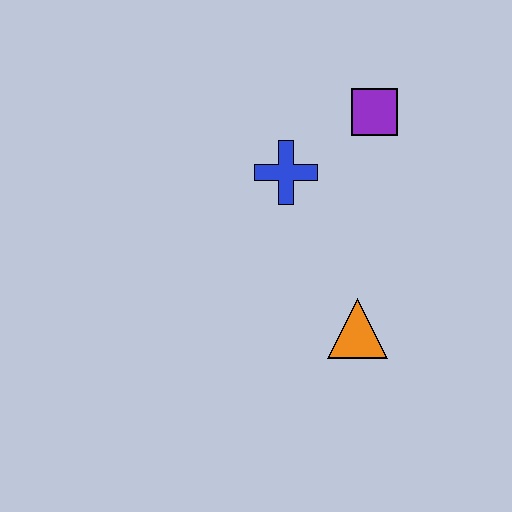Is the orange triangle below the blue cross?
Yes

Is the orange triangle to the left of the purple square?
Yes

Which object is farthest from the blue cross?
The orange triangle is farthest from the blue cross.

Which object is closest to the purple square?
The blue cross is closest to the purple square.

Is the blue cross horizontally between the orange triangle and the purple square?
No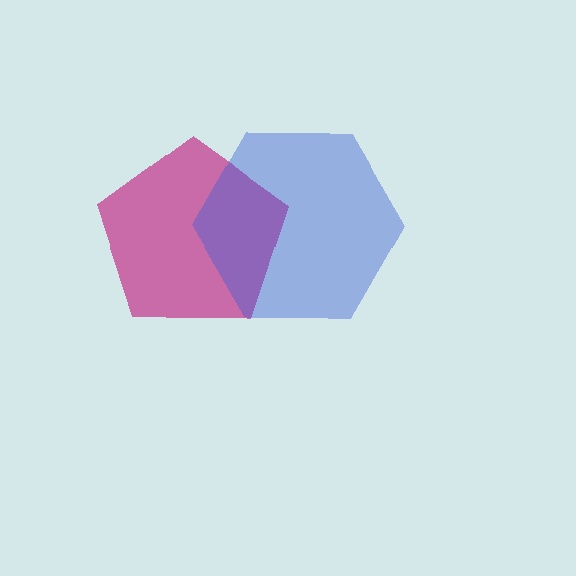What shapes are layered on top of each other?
The layered shapes are: a magenta pentagon, a blue hexagon.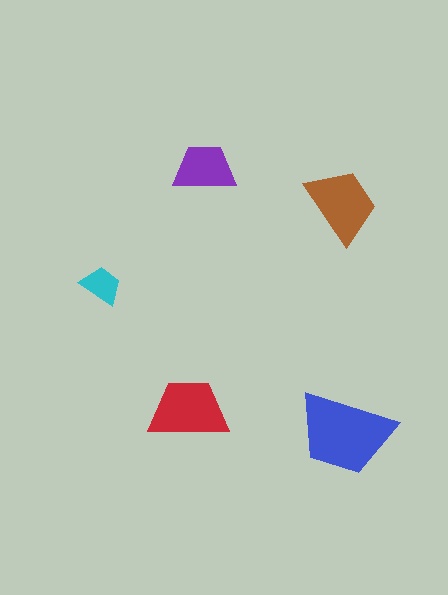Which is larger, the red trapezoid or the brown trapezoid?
The red one.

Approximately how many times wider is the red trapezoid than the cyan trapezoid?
About 2 times wider.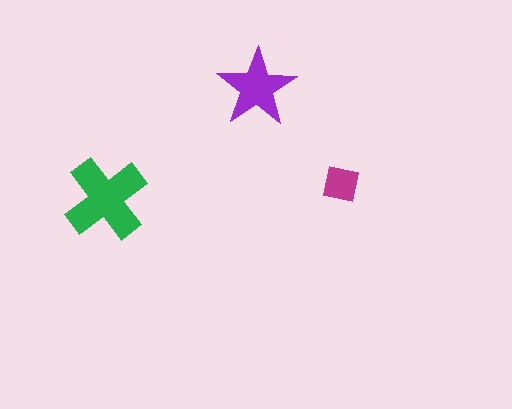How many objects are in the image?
There are 3 objects in the image.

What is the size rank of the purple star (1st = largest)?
2nd.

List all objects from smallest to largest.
The magenta square, the purple star, the green cross.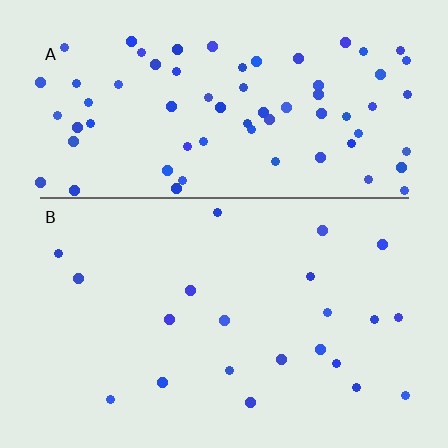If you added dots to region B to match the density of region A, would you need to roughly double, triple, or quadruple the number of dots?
Approximately triple.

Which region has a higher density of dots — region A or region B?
A (the top).